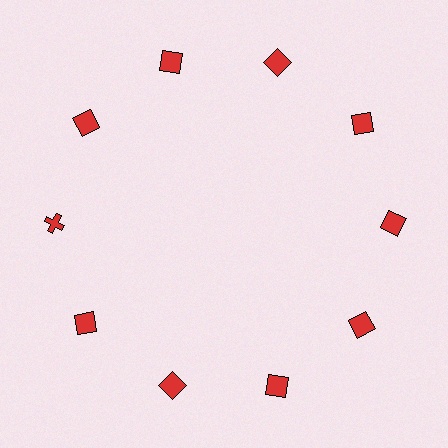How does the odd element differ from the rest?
It has a different shape: cross instead of square.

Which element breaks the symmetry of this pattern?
The red cross at roughly the 9 o'clock position breaks the symmetry. All other shapes are red squares.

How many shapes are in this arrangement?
There are 10 shapes arranged in a ring pattern.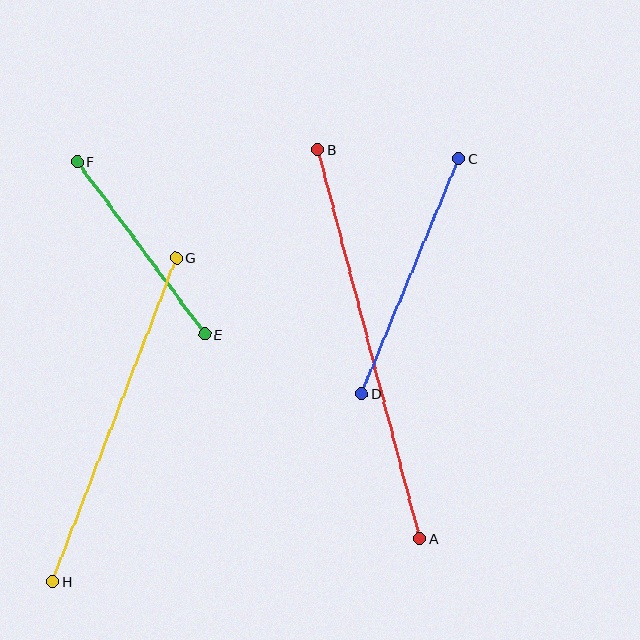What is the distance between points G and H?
The distance is approximately 346 pixels.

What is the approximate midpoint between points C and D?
The midpoint is at approximately (410, 276) pixels.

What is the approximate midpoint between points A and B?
The midpoint is at approximately (369, 344) pixels.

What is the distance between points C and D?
The distance is approximately 255 pixels.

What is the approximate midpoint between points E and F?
The midpoint is at approximately (141, 248) pixels.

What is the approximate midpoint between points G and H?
The midpoint is at approximately (114, 420) pixels.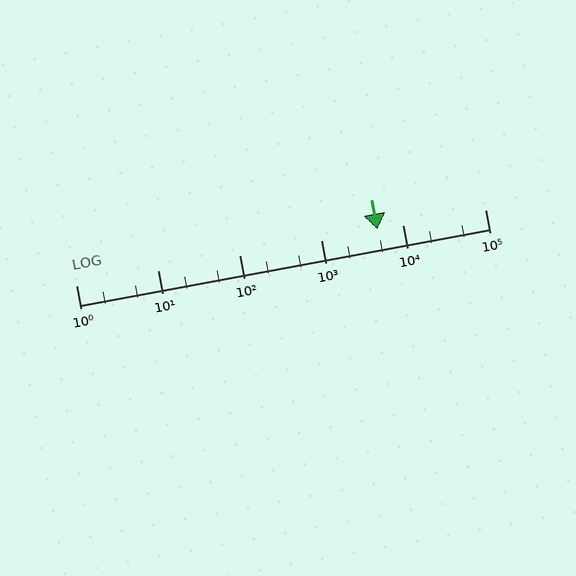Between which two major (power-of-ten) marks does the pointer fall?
The pointer is between 1000 and 10000.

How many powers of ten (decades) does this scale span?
The scale spans 5 decades, from 1 to 100000.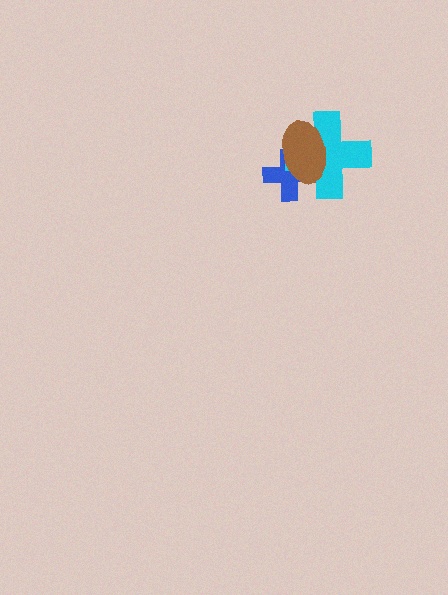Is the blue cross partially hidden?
Yes, it is partially covered by another shape.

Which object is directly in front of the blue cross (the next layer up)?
The cyan cross is directly in front of the blue cross.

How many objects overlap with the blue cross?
2 objects overlap with the blue cross.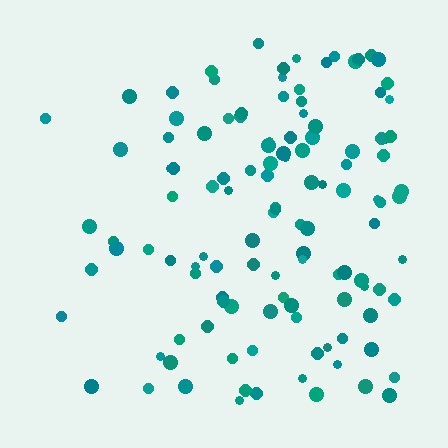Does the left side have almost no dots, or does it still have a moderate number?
Still a moderate number, just noticeably fewer than the right.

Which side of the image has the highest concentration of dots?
The right.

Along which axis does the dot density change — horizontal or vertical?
Horizontal.